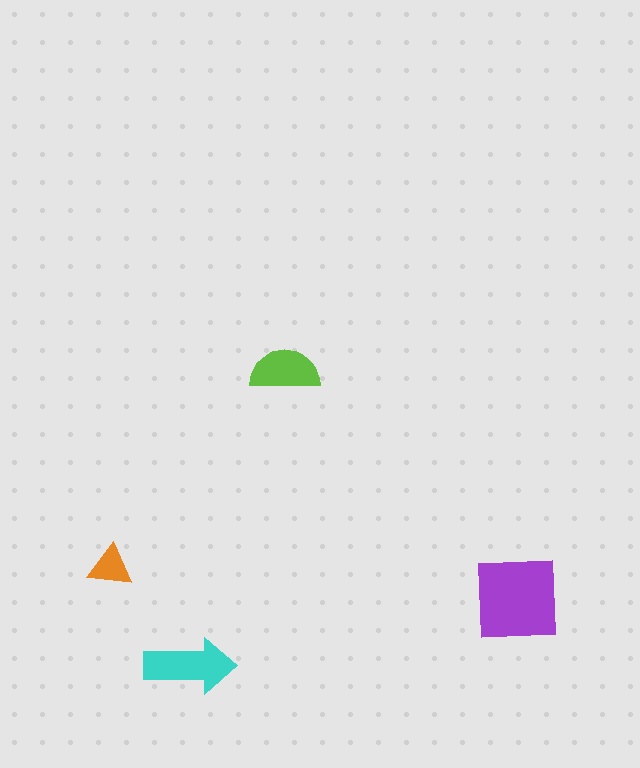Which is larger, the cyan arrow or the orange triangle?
The cyan arrow.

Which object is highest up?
The lime semicircle is topmost.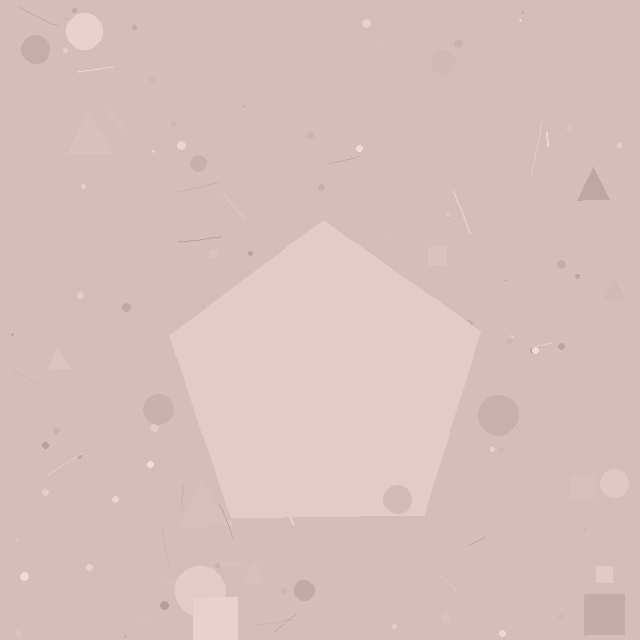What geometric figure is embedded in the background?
A pentagon is embedded in the background.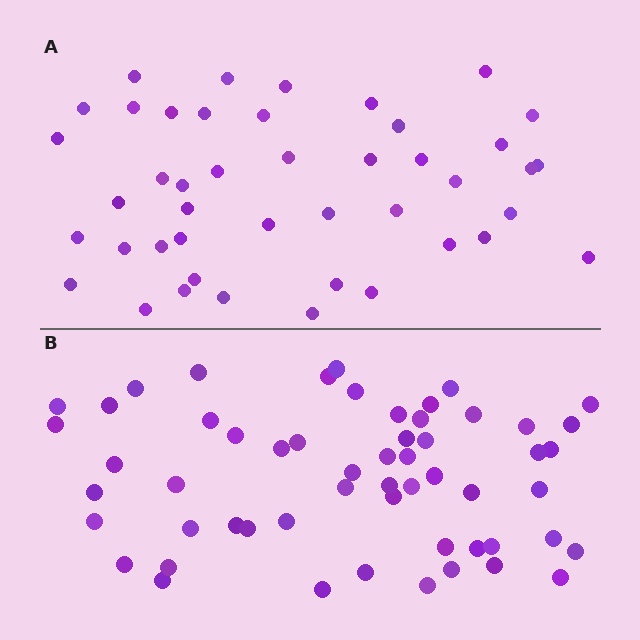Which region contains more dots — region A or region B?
Region B (the bottom region) has more dots.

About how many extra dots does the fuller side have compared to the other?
Region B has roughly 12 or so more dots than region A.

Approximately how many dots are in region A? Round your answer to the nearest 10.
About 40 dots. (The exact count is 44, which rounds to 40.)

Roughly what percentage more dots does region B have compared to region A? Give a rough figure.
About 25% more.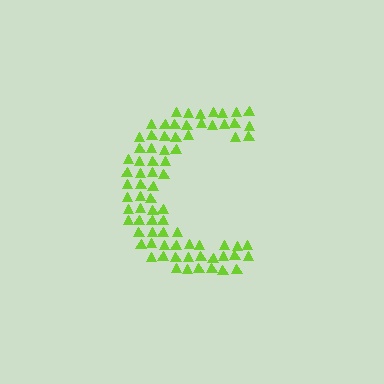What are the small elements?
The small elements are triangles.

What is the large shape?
The large shape is the letter C.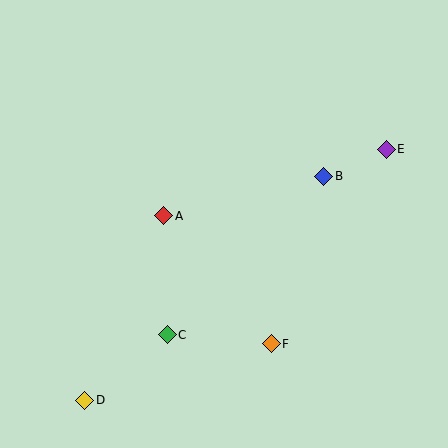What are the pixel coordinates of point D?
Point D is at (85, 400).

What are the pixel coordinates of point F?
Point F is at (271, 344).